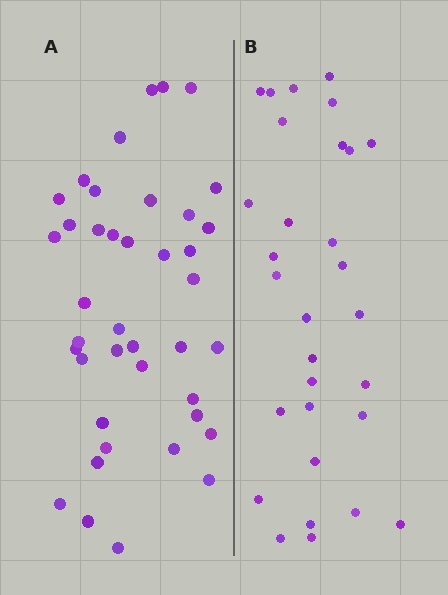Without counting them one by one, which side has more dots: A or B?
Region A (the left region) has more dots.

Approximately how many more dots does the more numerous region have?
Region A has roughly 10 or so more dots than region B.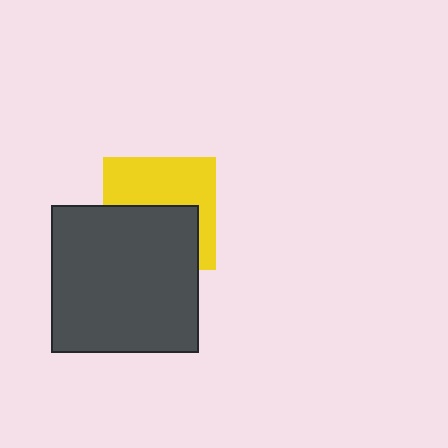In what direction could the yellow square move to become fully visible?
The yellow square could move up. That would shift it out from behind the dark gray square entirely.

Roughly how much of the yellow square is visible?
About half of it is visible (roughly 51%).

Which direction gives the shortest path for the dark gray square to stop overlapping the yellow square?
Moving down gives the shortest separation.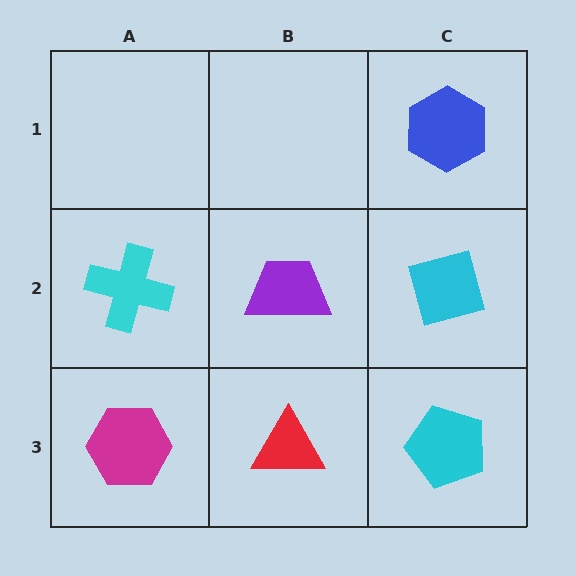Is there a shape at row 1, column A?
No, that cell is empty.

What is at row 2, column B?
A purple trapezoid.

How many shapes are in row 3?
3 shapes.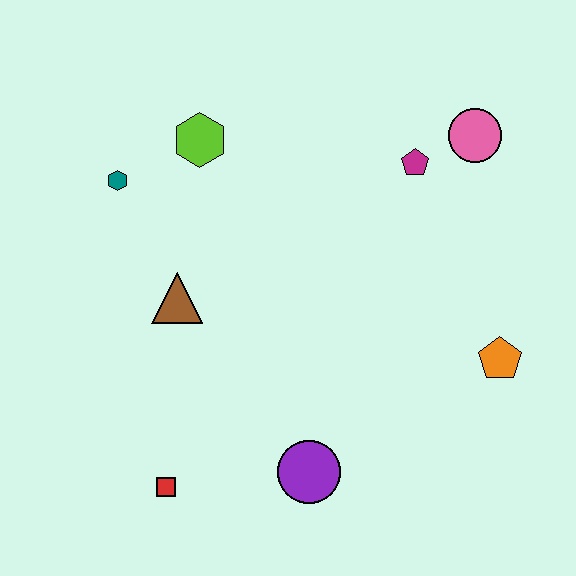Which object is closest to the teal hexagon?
The lime hexagon is closest to the teal hexagon.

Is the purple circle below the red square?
No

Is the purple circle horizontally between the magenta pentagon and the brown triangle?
Yes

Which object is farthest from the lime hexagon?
The orange pentagon is farthest from the lime hexagon.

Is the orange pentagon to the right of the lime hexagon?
Yes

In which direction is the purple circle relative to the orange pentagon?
The purple circle is to the left of the orange pentagon.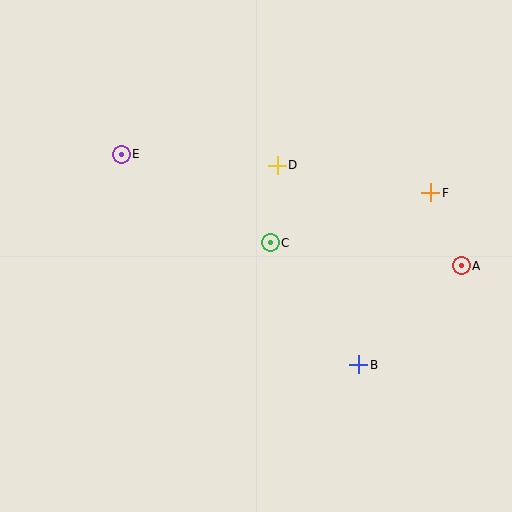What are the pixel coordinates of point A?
Point A is at (461, 266).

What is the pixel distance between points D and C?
The distance between D and C is 78 pixels.